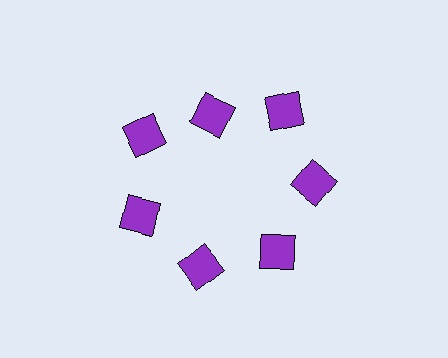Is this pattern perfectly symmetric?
No. The 7 purple squares are arranged in a ring, but one element near the 12 o'clock position is pulled inward toward the center, breaking the 7-fold rotational symmetry.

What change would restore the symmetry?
The symmetry would be restored by moving it outward, back onto the ring so that all 7 squares sit at equal angles and equal distance from the center.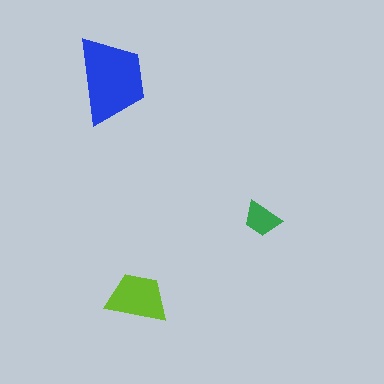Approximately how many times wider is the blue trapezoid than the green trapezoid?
About 2 times wider.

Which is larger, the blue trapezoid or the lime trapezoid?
The blue one.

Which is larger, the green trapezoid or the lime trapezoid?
The lime one.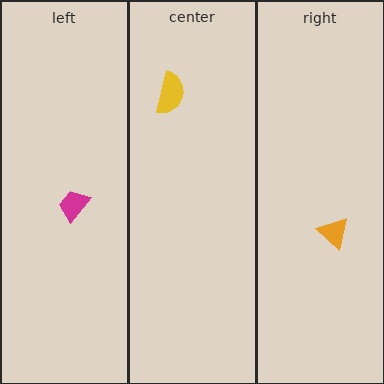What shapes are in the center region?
The yellow semicircle.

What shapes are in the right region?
The orange triangle.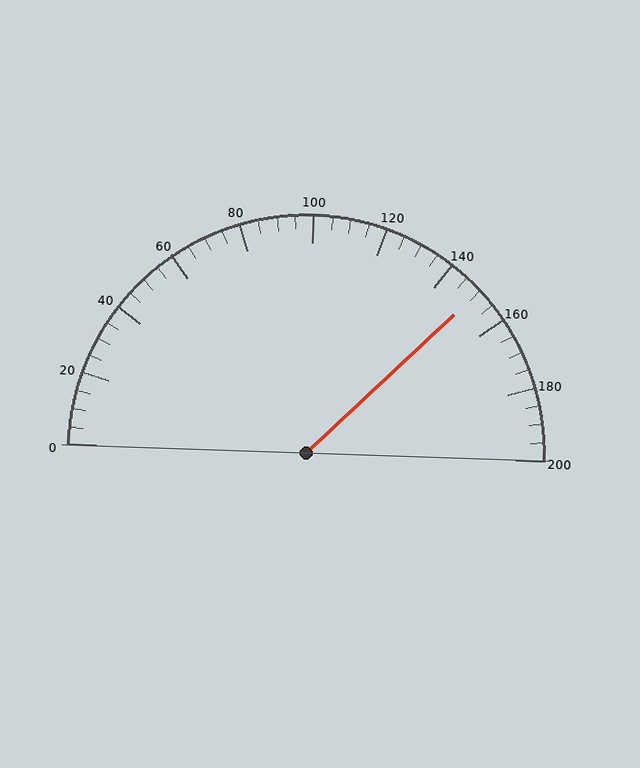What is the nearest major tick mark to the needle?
The nearest major tick mark is 160.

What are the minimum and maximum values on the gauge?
The gauge ranges from 0 to 200.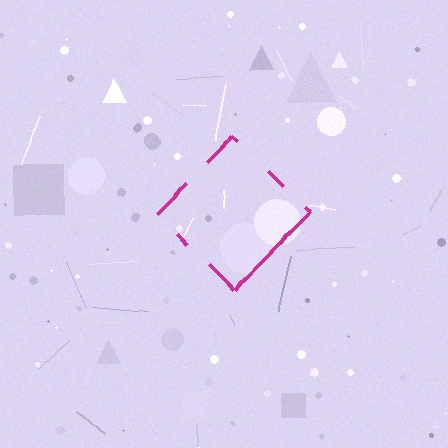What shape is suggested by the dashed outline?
The dashed outline suggests a diamond.